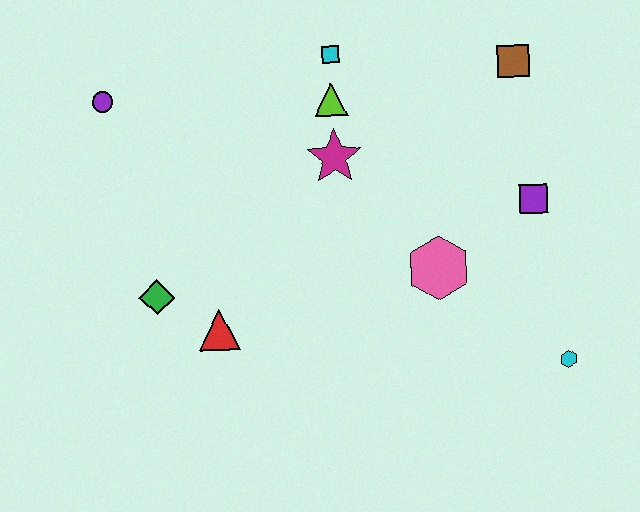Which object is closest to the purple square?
The pink hexagon is closest to the purple square.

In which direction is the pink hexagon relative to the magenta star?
The pink hexagon is below the magenta star.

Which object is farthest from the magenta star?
The cyan hexagon is farthest from the magenta star.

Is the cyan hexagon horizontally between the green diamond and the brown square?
No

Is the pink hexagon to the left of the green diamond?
No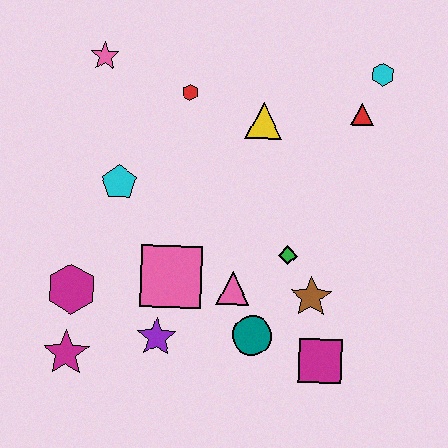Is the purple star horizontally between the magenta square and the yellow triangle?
No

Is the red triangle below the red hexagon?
Yes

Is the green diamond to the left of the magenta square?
Yes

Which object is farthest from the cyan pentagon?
The cyan hexagon is farthest from the cyan pentagon.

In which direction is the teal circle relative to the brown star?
The teal circle is to the left of the brown star.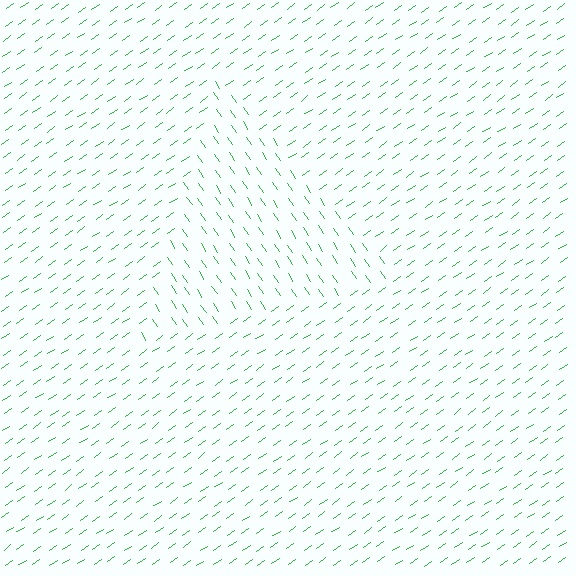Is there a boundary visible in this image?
Yes, there is a texture boundary formed by a change in line orientation.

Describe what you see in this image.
The image is filled with small green line segments. A triangle region in the image has lines oriented differently from the surrounding lines, creating a visible texture boundary.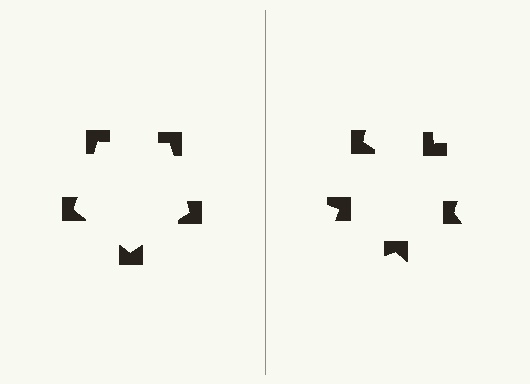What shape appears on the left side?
An illusory pentagon.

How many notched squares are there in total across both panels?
10 — 5 on each side.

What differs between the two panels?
The notched squares are positioned identically on both sides; only the wedge orientations differ. On the left they align to a pentagon; on the right they are misaligned.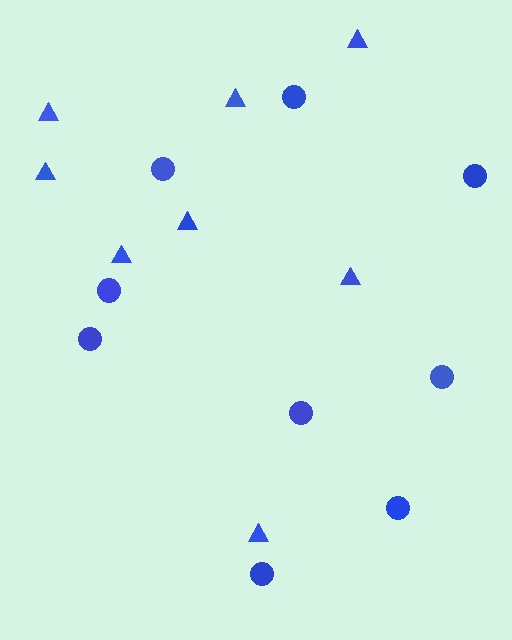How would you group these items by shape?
There are 2 groups: one group of circles (9) and one group of triangles (8).